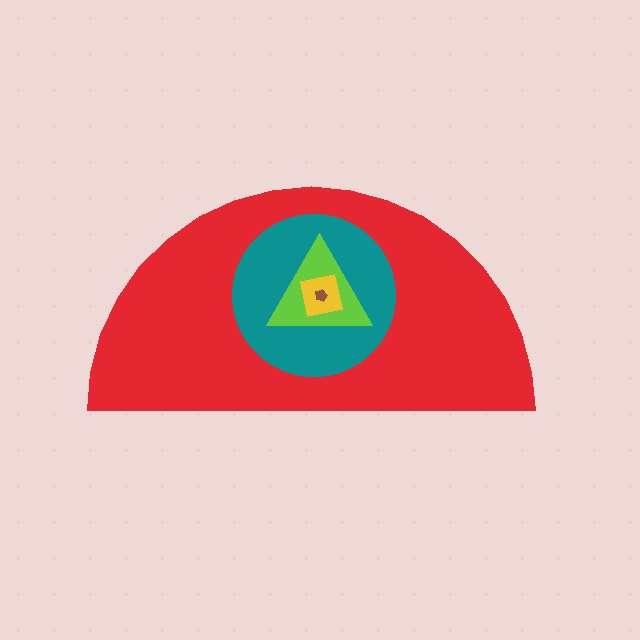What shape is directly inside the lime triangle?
The yellow square.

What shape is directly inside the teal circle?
The lime triangle.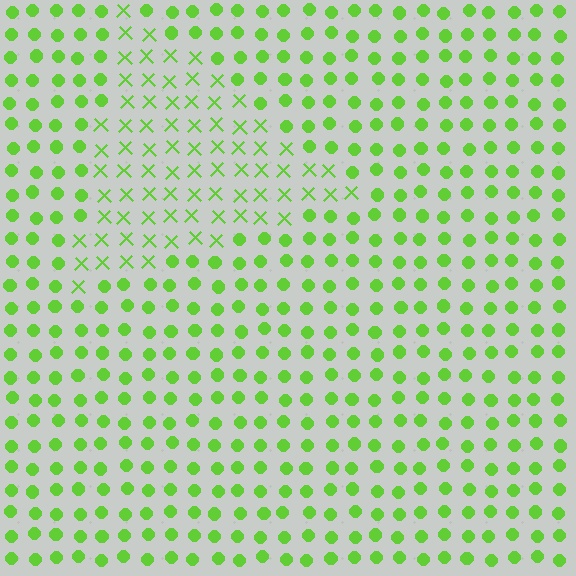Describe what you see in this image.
The image is filled with small lime elements arranged in a uniform grid. A triangle-shaped region contains X marks, while the surrounding area contains circles. The boundary is defined purely by the change in element shape.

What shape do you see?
I see a triangle.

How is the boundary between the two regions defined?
The boundary is defined by a change in element shape: X marks inside vs. circles outside. All elements share the same color and spacing.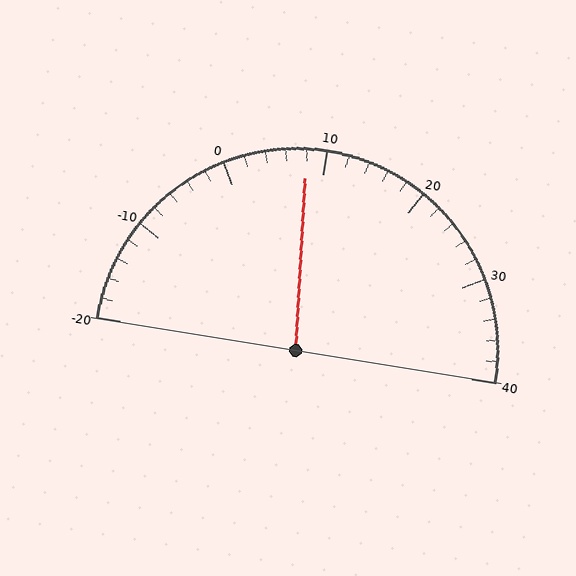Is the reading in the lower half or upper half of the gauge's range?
The reading is in the lower half of the range (-20 to 40).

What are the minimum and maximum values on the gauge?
The gauge ranges from -20 to 40.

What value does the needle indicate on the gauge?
The needle indicates approximately 8.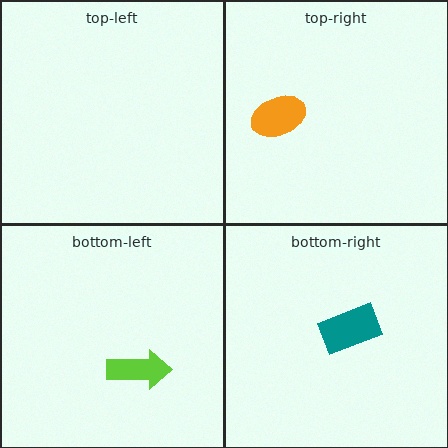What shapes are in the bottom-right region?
The teal rectangle.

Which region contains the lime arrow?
The bottom-left region.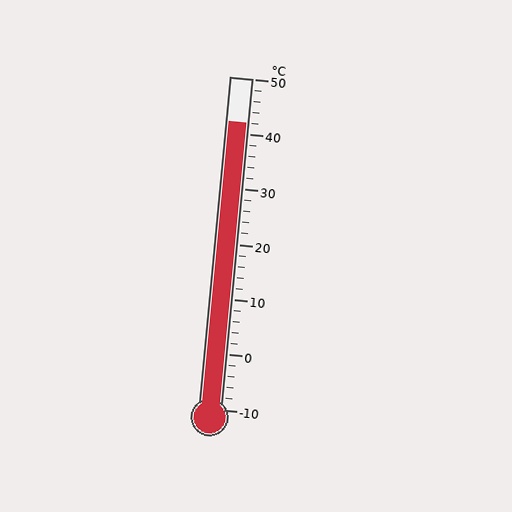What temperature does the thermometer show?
The thermometer shows approximately 42°C.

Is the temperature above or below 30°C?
The temperature is above 30°C.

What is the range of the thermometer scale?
The thermometer scale ranges from -10°C to 50°C.